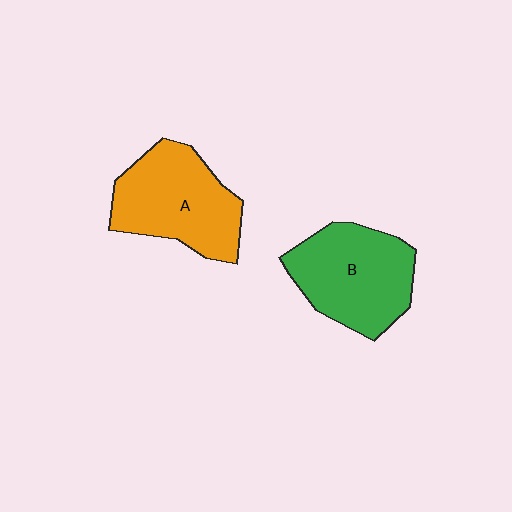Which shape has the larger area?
Shape B (green).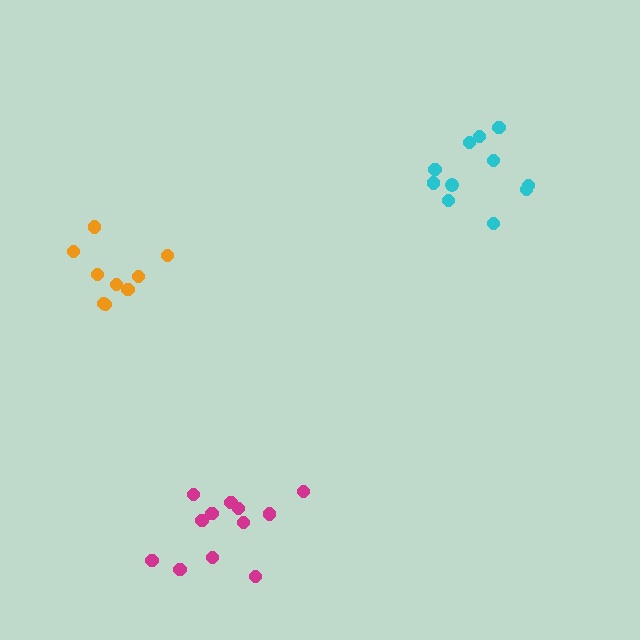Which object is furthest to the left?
The orange cluster is leftmost.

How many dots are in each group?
Group 1: 9 dots, Group 2: 11 dots, Group 3: 12 dots (32 total).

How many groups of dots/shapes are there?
There are 3 groups.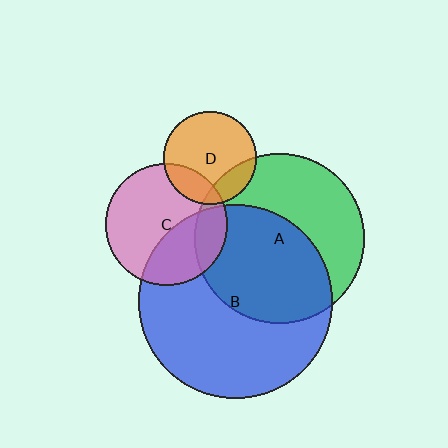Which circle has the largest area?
Circle B (blue).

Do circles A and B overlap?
Yes.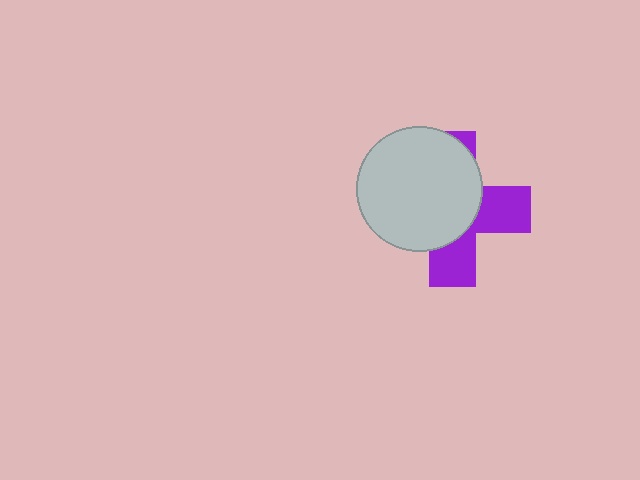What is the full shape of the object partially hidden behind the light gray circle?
The partially hidden object is a purple cross.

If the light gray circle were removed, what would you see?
You would see the complete purple cross.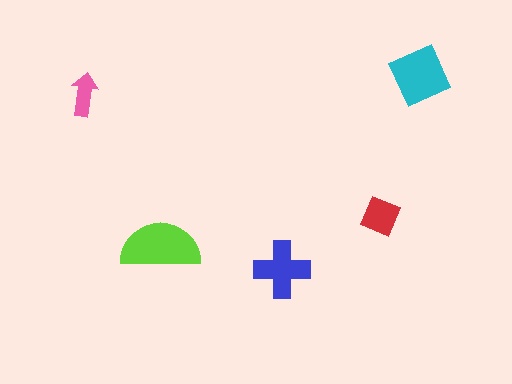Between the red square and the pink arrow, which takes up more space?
The red square.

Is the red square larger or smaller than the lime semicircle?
Smaller.